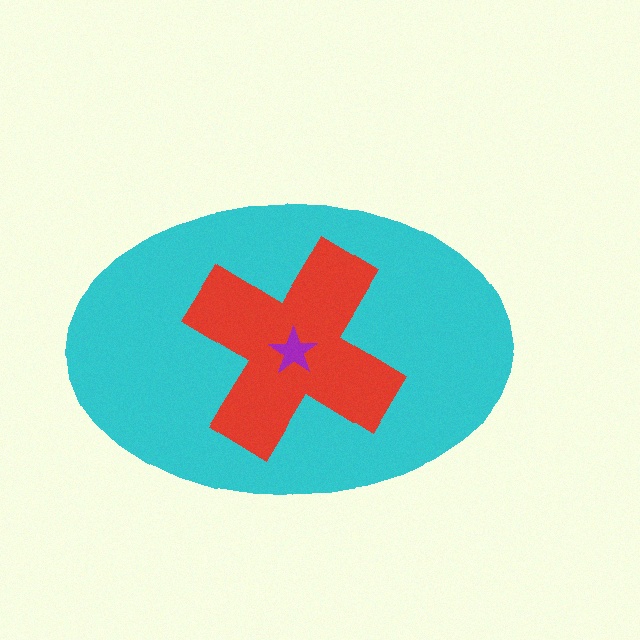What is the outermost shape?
The cyan ellipse.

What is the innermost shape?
The purple star.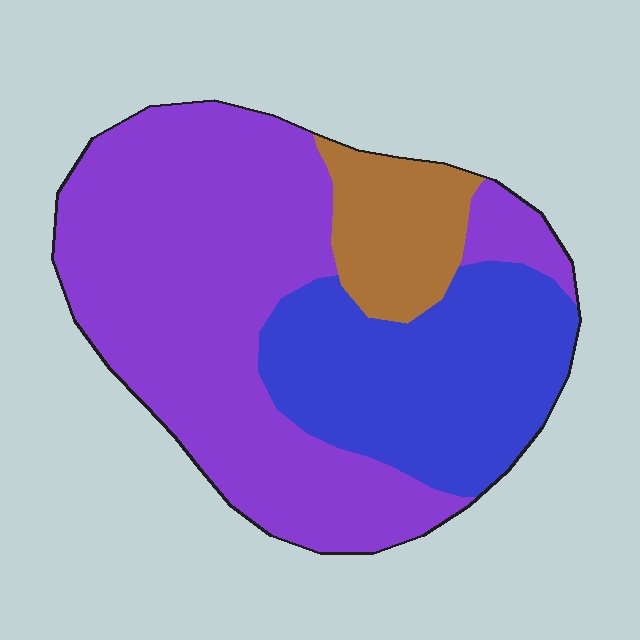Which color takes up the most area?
Purple, at roughly 60%.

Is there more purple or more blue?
Purple.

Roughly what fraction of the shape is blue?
Blue covers 30% of the shape.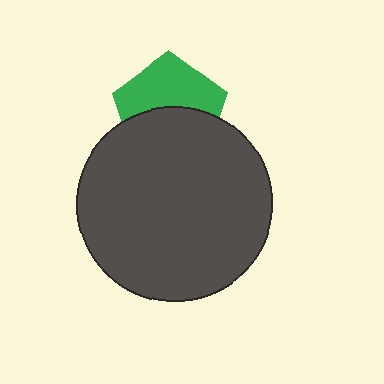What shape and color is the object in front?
The object in front is a dark gray circle.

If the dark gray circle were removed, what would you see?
You would see the complete green pentagon.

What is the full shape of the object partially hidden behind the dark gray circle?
The partially hidden object is a green pentagon.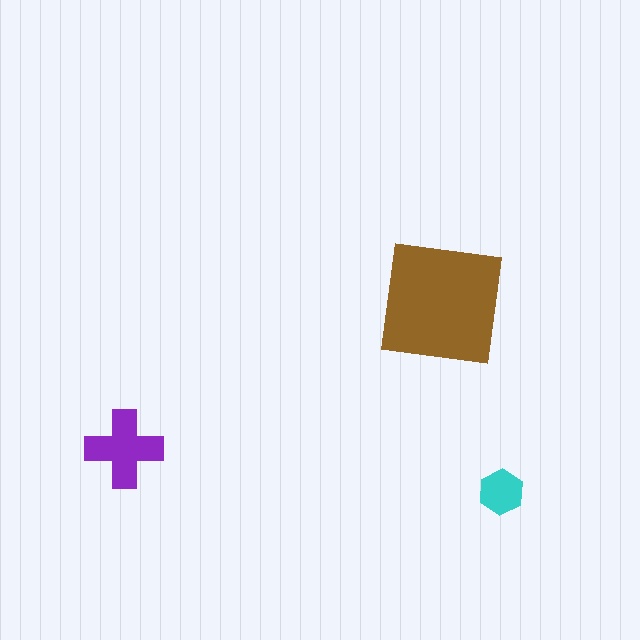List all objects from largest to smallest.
The brown square, the purple cross, the cyan hexagon.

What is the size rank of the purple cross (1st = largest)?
2nd.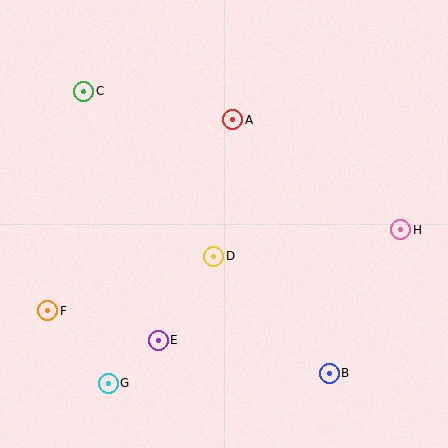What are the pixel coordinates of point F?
Point F is at (48, 311).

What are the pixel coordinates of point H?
Point H is at (401, 230).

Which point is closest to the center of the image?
Point D at (214, 256) is closest to the center.